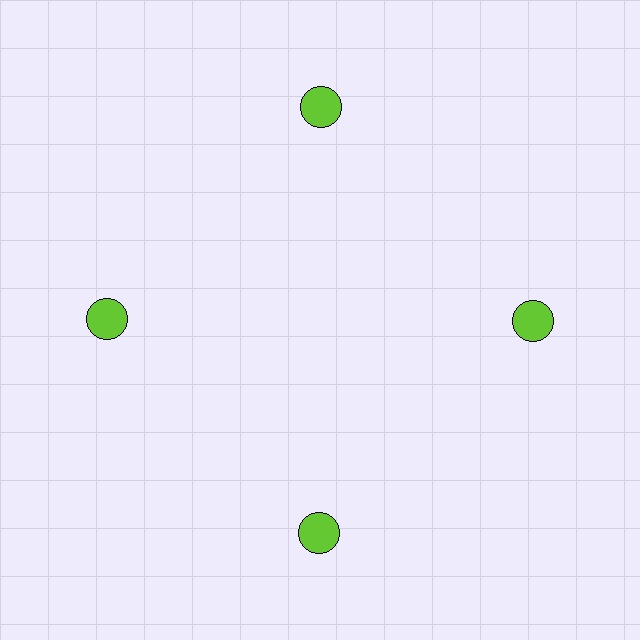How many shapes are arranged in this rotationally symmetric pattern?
There are 4 shapes, arranged in 4 groups of 1.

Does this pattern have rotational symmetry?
Yes, this pattern has 4-fold rotational symmetry. It looks the same after rotating 90 degrees around the center.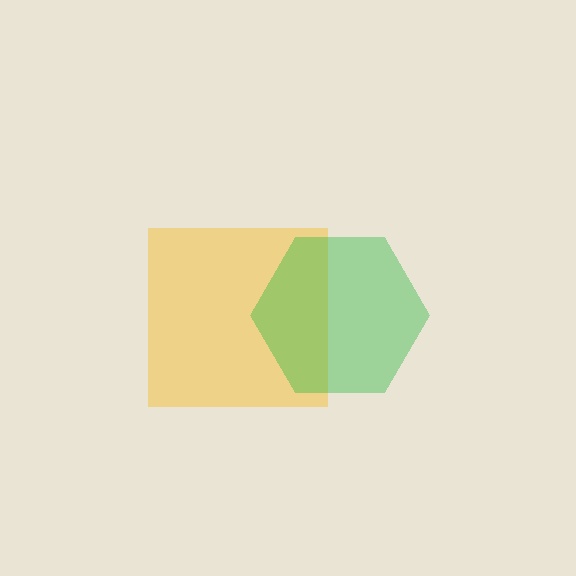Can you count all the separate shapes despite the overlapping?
Yes, there are 2 separate shapes.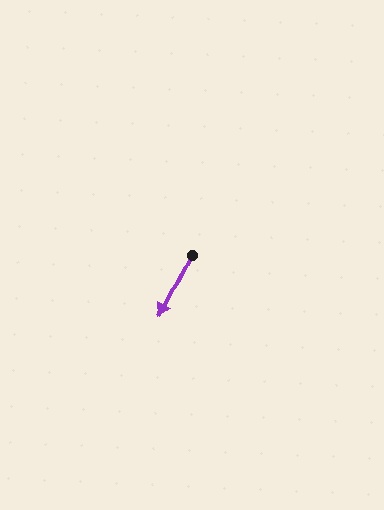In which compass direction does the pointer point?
Southwest.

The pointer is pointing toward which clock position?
Roughly 7 o'clock.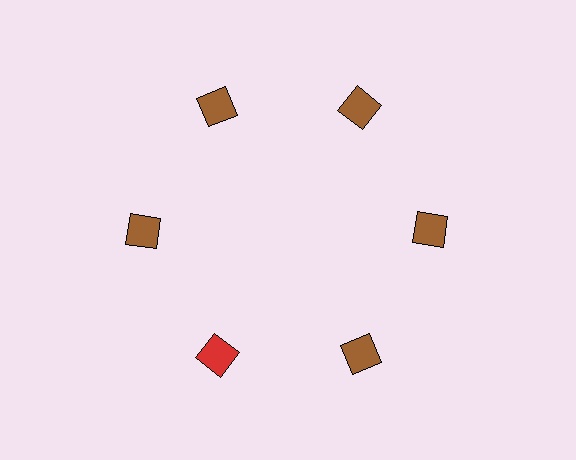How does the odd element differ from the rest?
It has a different color: red instead of brown.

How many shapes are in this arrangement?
There are 6 shapes arranged in a ring pattern.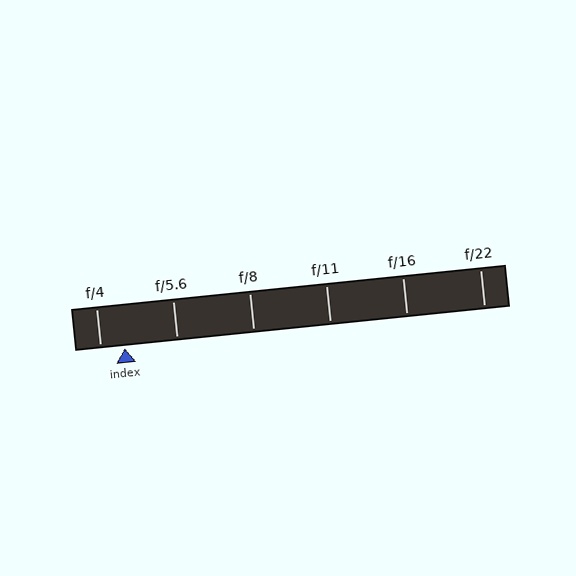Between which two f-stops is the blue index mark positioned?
The index mark is between f/4 and f/5.6.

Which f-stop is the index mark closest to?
The index mark is closest to f/4.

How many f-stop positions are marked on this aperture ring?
There are 6 f-stop positions marked.